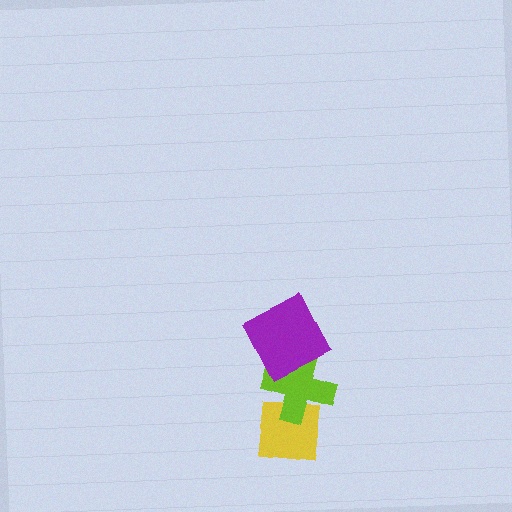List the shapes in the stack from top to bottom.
From top to bottom: the purple square, the lime cross, the yellow square.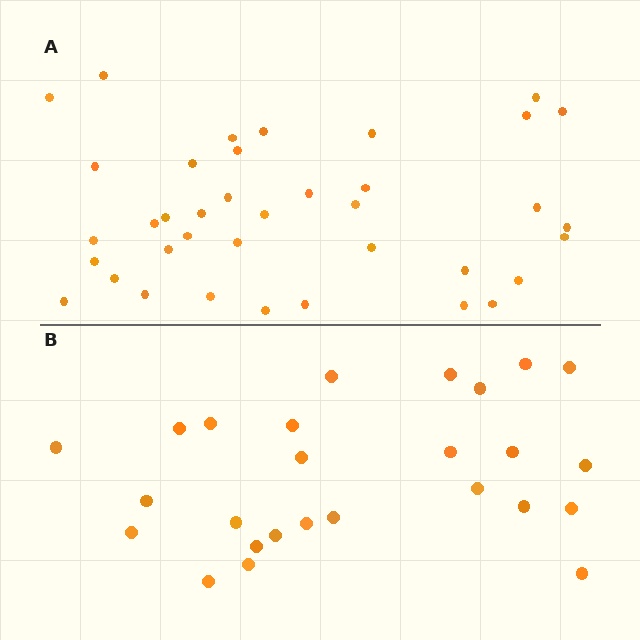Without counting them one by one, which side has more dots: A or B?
Region A (the top region) has more dots.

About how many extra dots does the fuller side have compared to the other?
Region A has roughly 12 or so more dots than region B.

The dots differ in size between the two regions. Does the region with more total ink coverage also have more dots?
No. Region B has more total ink coverage because its dots are larger, but region A actually contains more individual dots. Total area can be misleading — the number of items is what matters here.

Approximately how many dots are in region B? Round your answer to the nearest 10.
About 30 dots. (The exact count is 26, which rounds to 30.)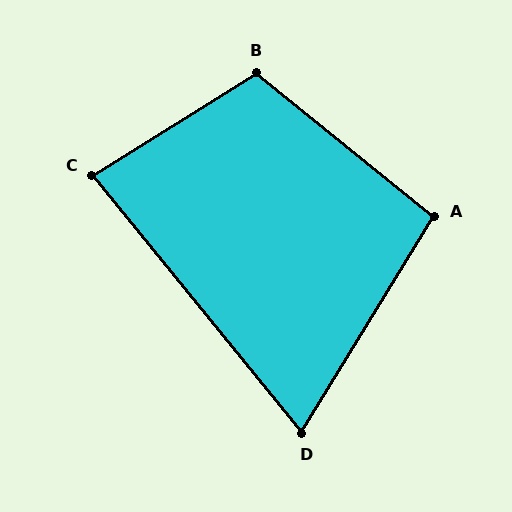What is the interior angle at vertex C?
Approximately 83 degrees (acute).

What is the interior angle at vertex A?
Approximately 97 degrees (obtuse).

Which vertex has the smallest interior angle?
D, at approximately 71 degrees.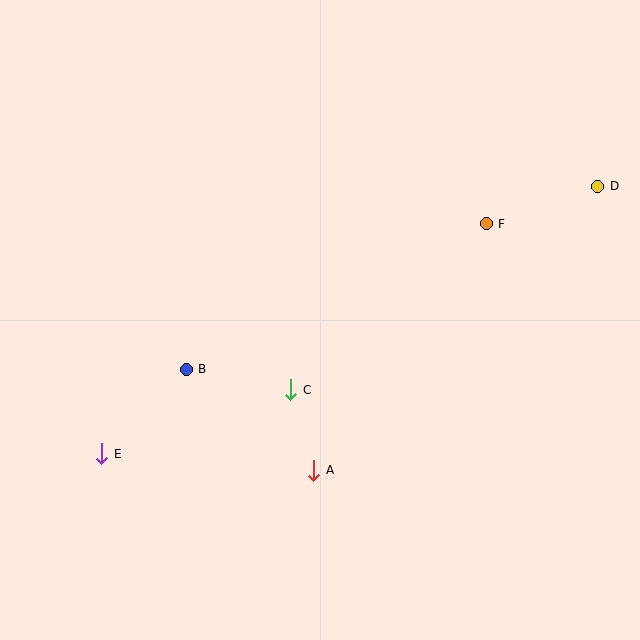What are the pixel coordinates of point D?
Point D is at (598, 186).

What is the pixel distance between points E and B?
The distance between E and B is 120 pixels.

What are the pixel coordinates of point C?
Point C is at (291, 390).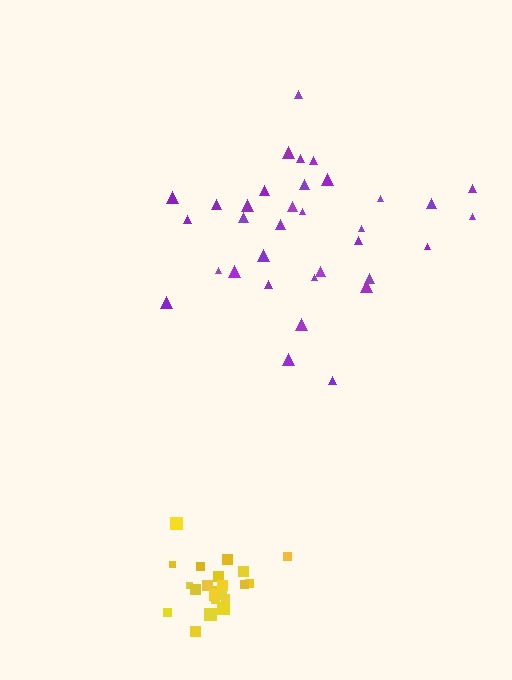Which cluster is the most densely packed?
Yellow.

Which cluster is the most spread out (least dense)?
Purple.